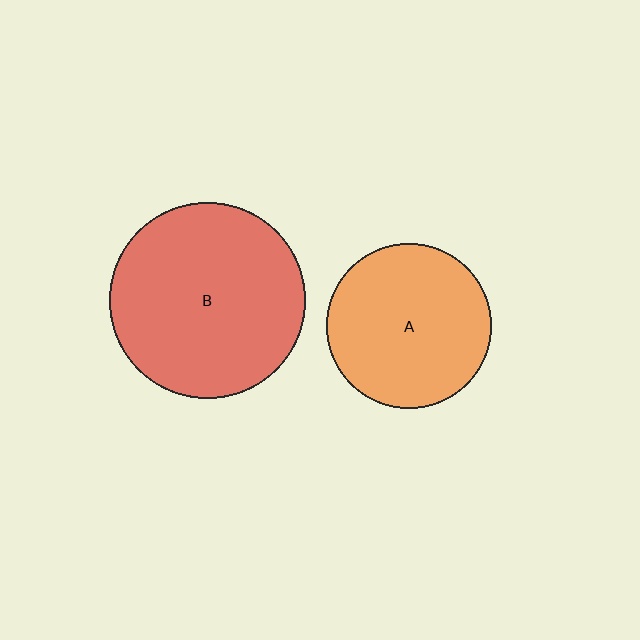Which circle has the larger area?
Circle B (red).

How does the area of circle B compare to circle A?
Approximately 1.4 times.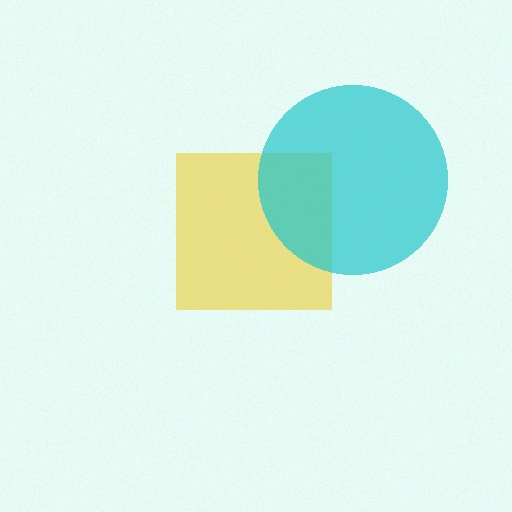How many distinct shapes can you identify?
There are 2 distinct shapes: a yellow square, a cyan circle.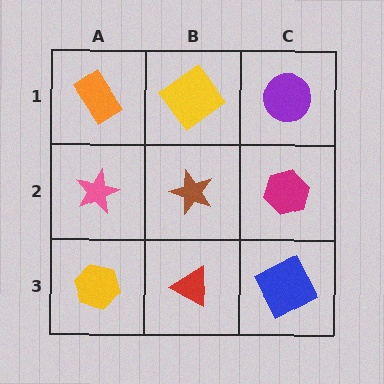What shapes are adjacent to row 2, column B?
A yellow diamond (row 1, column B), a red triangle (row 3, column B), a pink star (row 2, column A), a magenta hexagon (row 2, column C).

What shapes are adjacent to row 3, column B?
A brown star (row 2, column B), a yellow hexagon (row 3, column A), a blue square (row 3, column C).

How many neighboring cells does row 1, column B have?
3.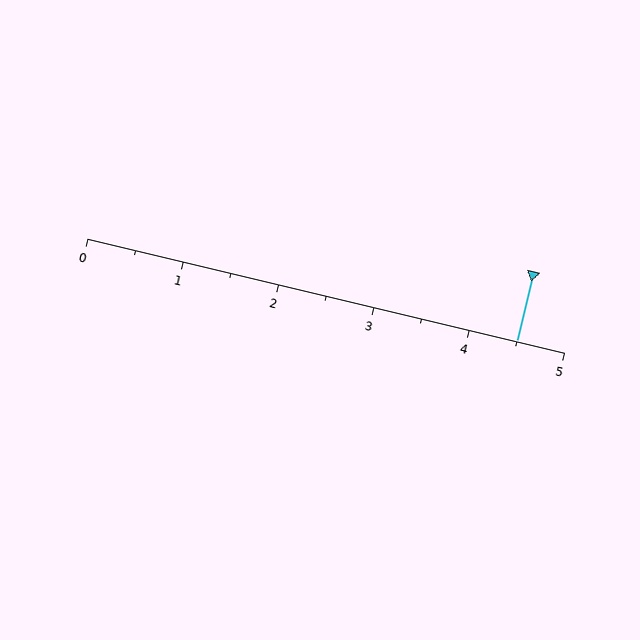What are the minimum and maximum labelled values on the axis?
The axis runs from 0 to 5.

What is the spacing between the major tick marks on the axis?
The major ticks are spaced 1 apart.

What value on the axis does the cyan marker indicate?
The marker indicates approximately 4.5.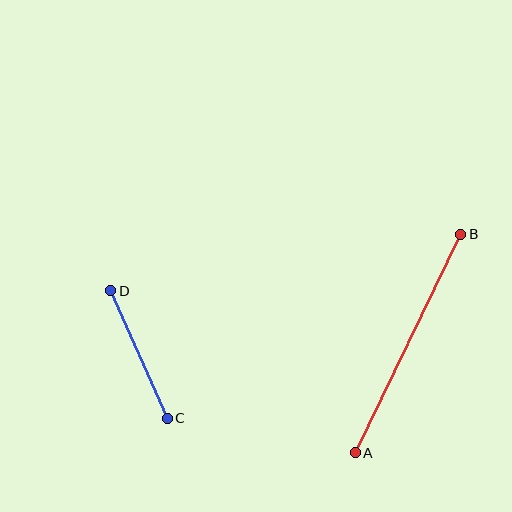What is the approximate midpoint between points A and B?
The midpoint is at approximately (408, 343) pixels.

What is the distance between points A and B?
The distance is approximately 242 pixels.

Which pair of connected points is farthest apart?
Points A and B are farthest apart.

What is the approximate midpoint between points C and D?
The midpoint is at approximately (139, 355) pixels.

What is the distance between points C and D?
The distance is approximately 140 pixels.